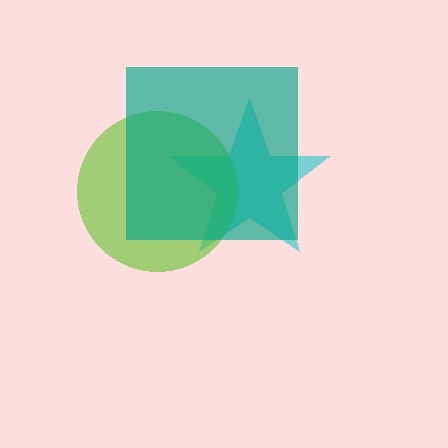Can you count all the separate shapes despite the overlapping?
Yes, there are 3 separate shapes.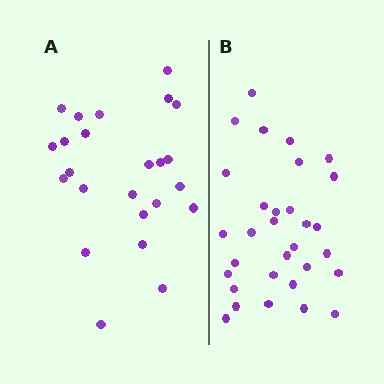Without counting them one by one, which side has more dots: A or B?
Region B (the right region) has more dots.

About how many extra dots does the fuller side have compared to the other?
Region B has roughly 8 or so more dots than region A.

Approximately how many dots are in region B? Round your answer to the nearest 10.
About 30 dots. (The exact count is 31, which rounds to 30.)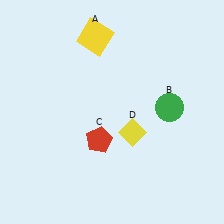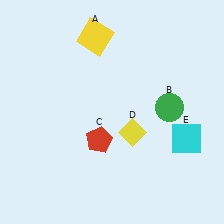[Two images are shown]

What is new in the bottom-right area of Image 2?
A cyan square (E) was added in the bottom-right area of Image 2.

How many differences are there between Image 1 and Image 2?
There is 1 difference between the two images.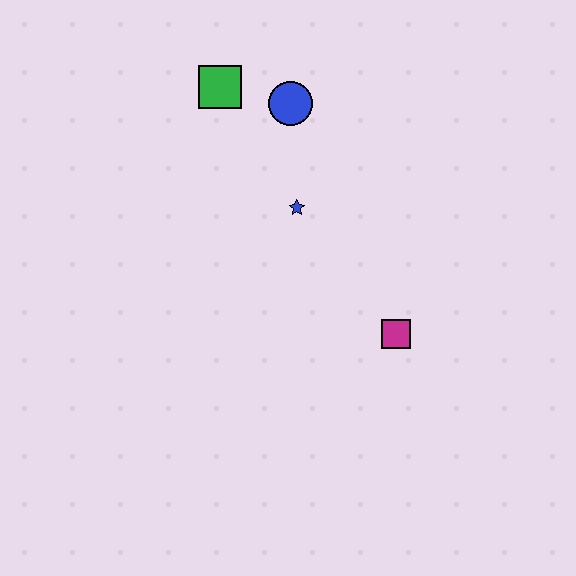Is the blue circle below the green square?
Yes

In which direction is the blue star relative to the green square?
The blue star is below the green square.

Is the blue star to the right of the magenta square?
No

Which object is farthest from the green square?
The magenta square is farthest from the green square.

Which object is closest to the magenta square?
The blue star is closest to the magenta square.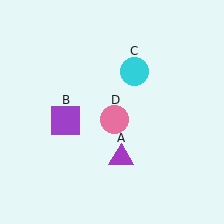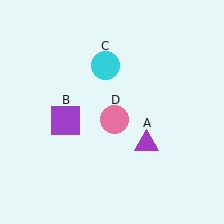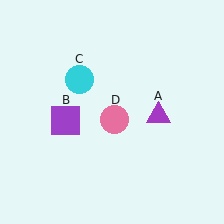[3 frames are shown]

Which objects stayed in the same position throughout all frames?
Purple square (object B) and pink circle (object D) remained stationary.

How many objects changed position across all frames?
2 objects changed position: purple triangle (object A), cyan circle (object C).